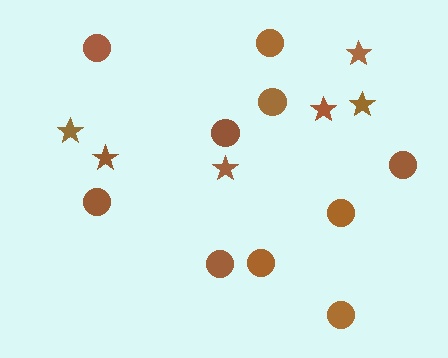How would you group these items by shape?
There are 2 groups: one group of circles (10) and one group of stars (6).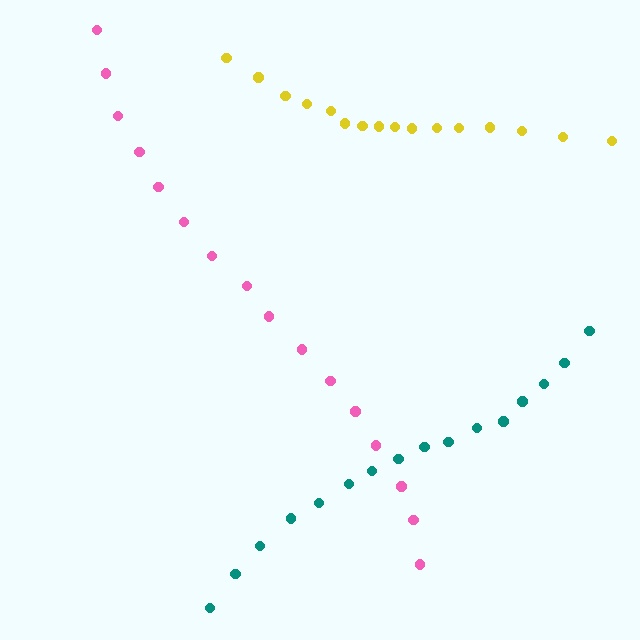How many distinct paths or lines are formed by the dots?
There are 3 distinct paths.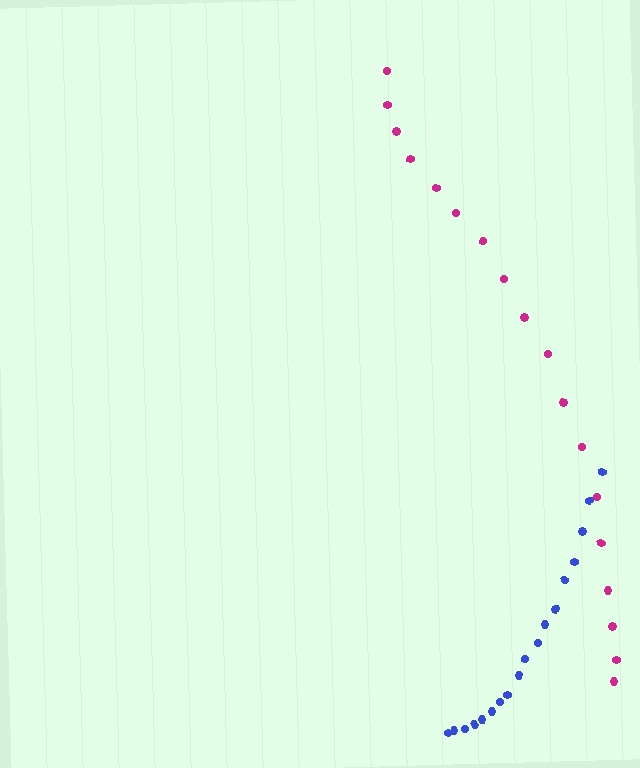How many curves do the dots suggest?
There are 2 distinct paths.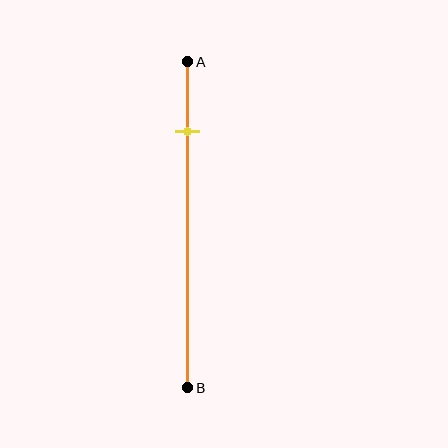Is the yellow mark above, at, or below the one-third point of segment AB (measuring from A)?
The yellow mark is above the one-third point of segment AB.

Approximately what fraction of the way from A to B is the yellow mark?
The yellow mark is approximately 20% of the way from A to B.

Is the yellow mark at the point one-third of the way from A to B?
No, the mark is at about 20% from A, not at the 33% one-third point.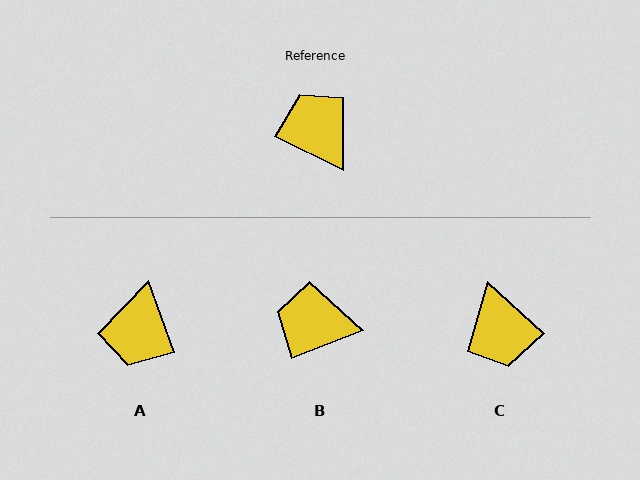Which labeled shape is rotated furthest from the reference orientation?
C, about 164 degrees away.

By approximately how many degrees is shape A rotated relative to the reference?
Approximately 136 degrees counter-clockwise.